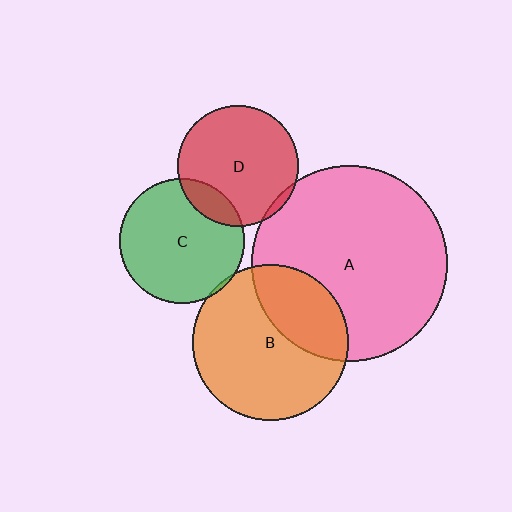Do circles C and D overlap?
Yes.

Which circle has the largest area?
Circle A (pink).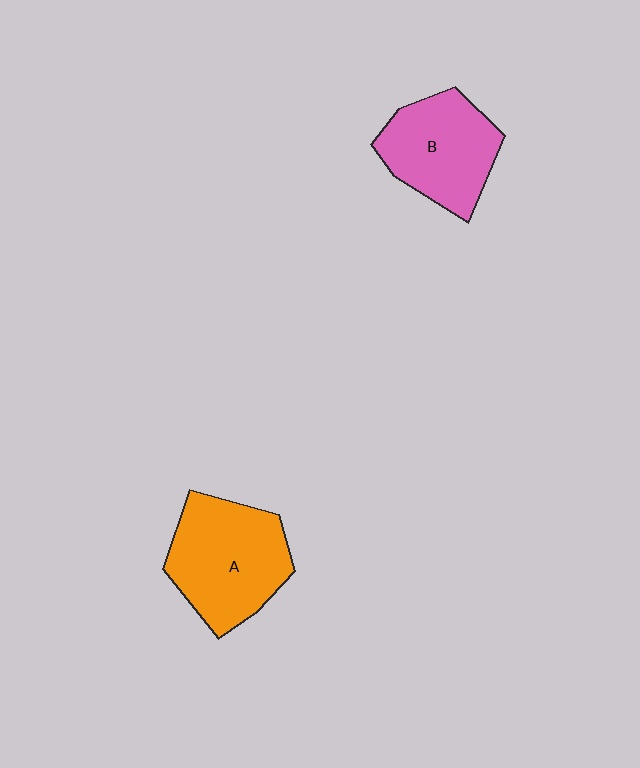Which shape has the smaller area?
Shape B (pink).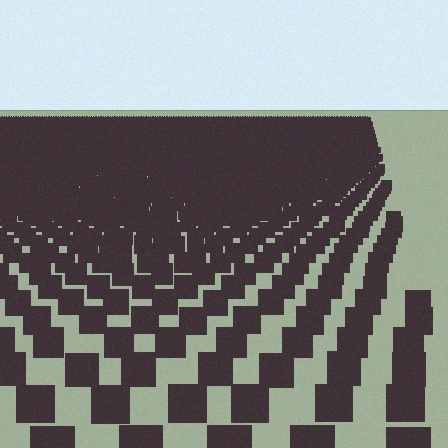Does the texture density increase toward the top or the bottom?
Density increases toward the top.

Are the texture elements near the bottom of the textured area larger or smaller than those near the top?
Larger. Near the bottom, elements are closer to the viewer and appear at a bigger on-screen size.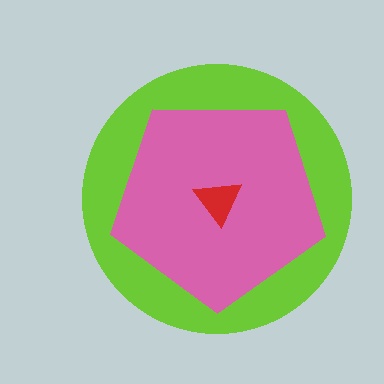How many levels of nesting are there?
3.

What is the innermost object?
The red triangle.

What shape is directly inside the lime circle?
The pink pentagon.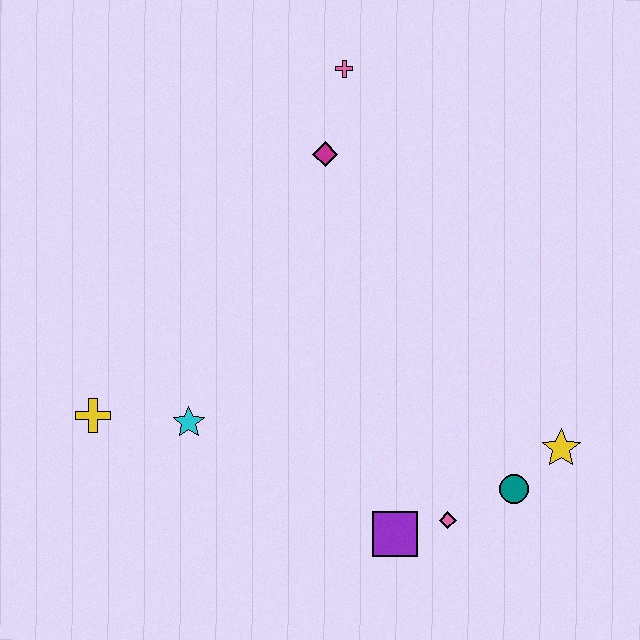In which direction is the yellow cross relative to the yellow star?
The yellow cross is to the left of the yellow star.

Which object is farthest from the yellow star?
The yellow cross is farthest from the yellow star.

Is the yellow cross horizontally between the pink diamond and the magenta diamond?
No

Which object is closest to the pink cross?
The magenta diamond is closest to the pink cross.